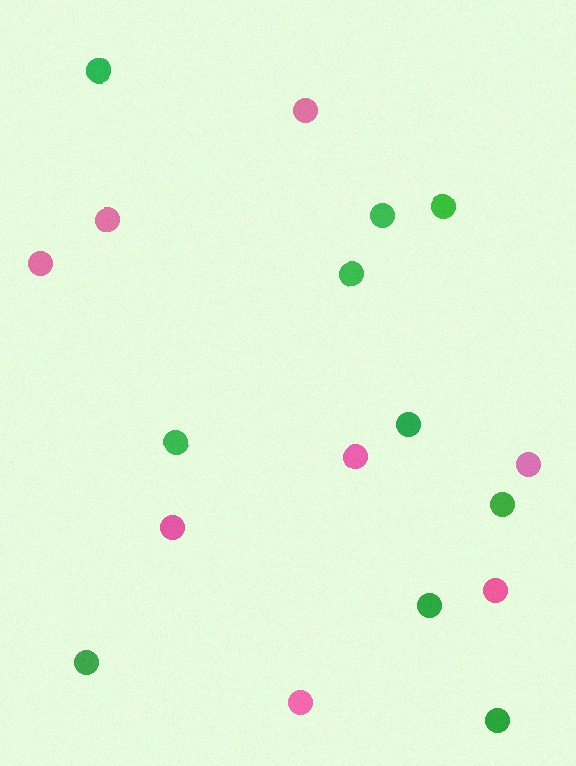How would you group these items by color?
There are 2 groups: one group of green circles (10) and one group of pink circles (8).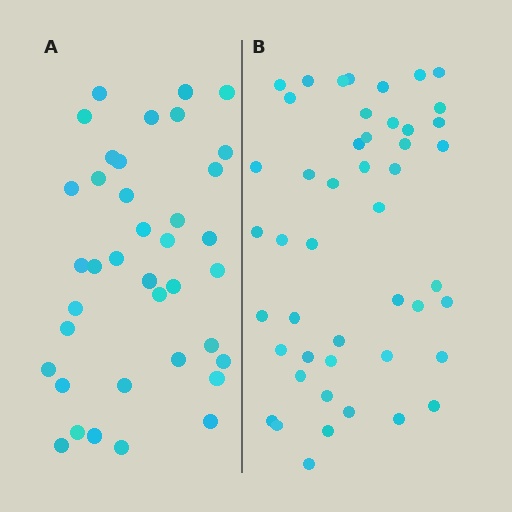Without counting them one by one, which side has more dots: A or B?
Region B (the right region) has more dots.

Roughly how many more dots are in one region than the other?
Region B has roughly 8 or so more dots than region A.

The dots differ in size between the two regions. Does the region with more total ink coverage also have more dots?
No. Region A has more total ink coverage because its dots are larger, but region B actually contains more individual dots. Total area can be misleading — the number of items is what matters here.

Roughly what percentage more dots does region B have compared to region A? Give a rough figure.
About 25% more.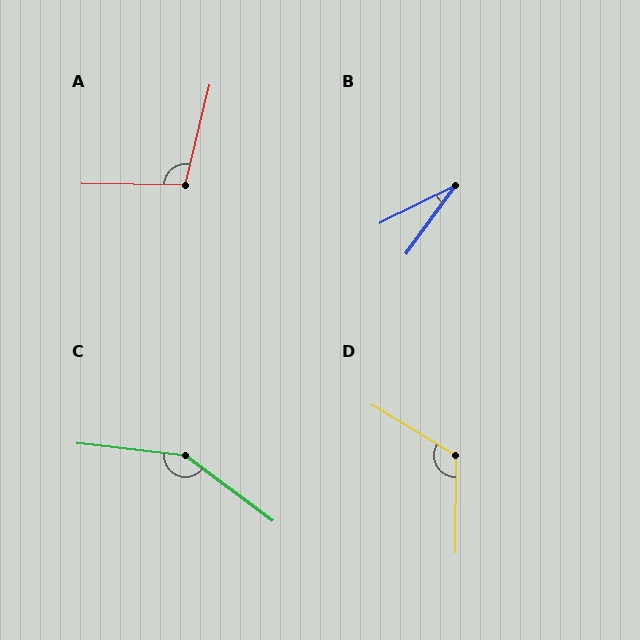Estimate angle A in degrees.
Approximately 103 degrees.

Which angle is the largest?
C, at approximately 150 degrees.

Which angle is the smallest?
B, at approximately 28 degrees.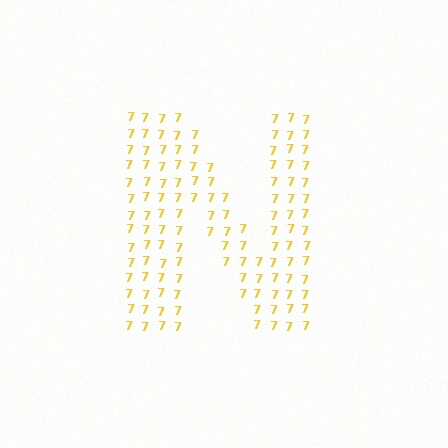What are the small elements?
The small elements are digit 7's.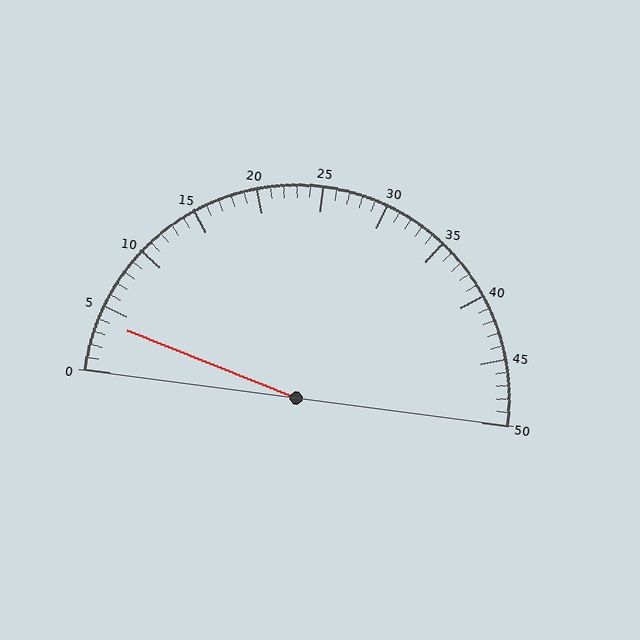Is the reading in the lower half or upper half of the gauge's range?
The reading is in the lower half of the range (0 to 50).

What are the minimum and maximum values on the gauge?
The gauge ranges from 0 to 50.